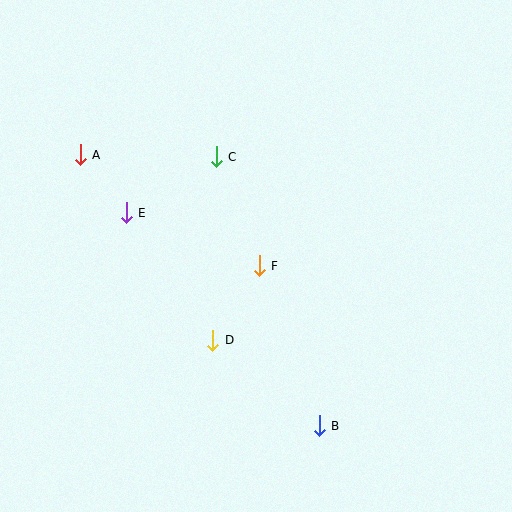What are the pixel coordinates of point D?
Point D is at (213, 340).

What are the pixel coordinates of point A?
Point A is at (80, 155).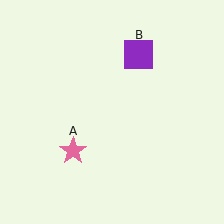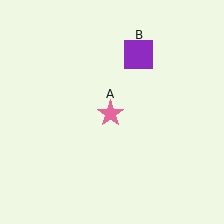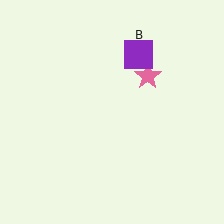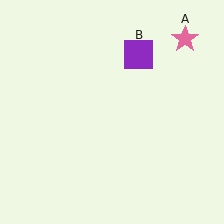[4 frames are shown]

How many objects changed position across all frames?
1 object changed position: pink star (object A).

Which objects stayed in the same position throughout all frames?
Purple square (object B) remained stationary.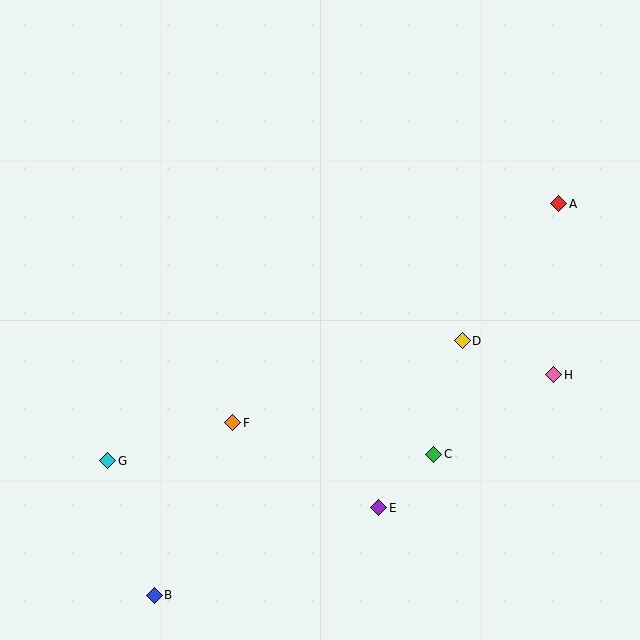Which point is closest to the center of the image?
Point F at (233, 423) is closest to the center.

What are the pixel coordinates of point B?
Point B is at (154, 595).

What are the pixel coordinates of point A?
Point A is at (559, 204).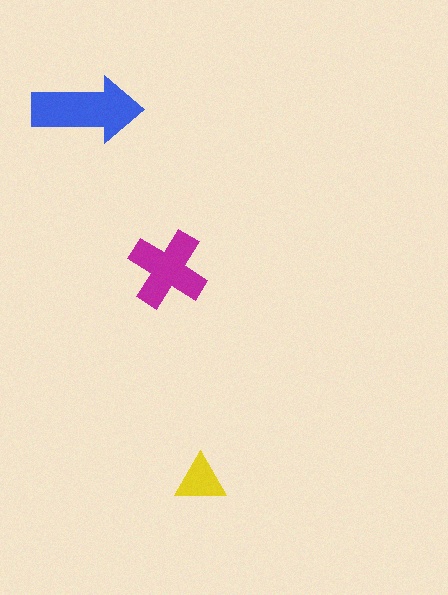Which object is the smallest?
The yellow triangle.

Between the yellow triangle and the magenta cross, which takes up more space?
The magenta cross.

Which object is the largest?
The blue arrow.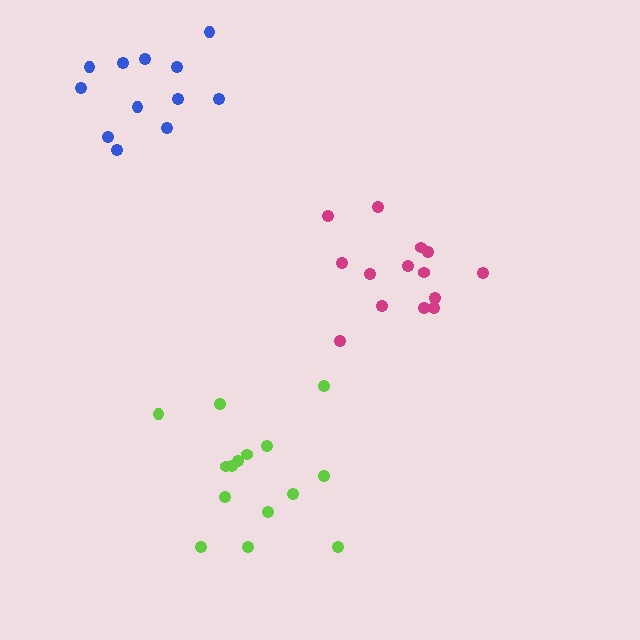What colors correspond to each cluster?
The clusters are colored: lime, magenta, blue.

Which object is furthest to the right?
The magenta cluster is rightmost.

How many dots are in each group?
Group 1: 15 dots, Group 2: 14 dots, Group 3: 12 dots (41 total).